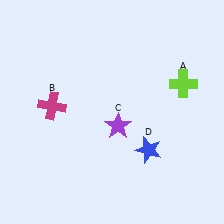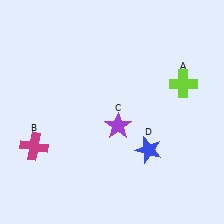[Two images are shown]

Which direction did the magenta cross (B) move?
The magenta cross (B) moved down.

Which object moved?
The magenta cross (B) moved down.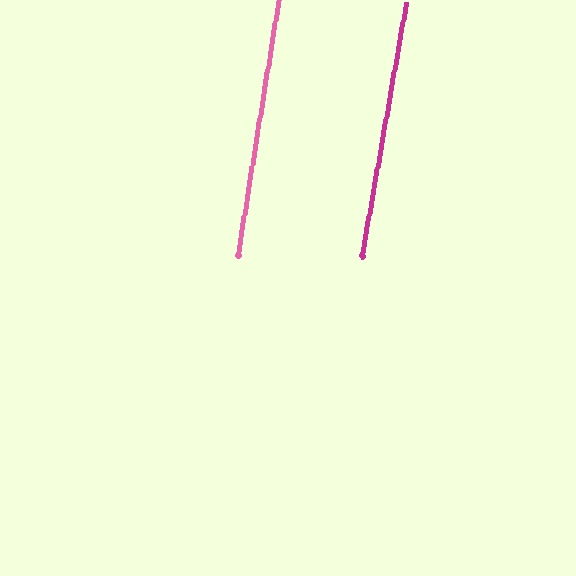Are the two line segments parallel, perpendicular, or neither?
Parallel — their directions differ by only 0.9°.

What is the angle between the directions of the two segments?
Approximately 1 degree.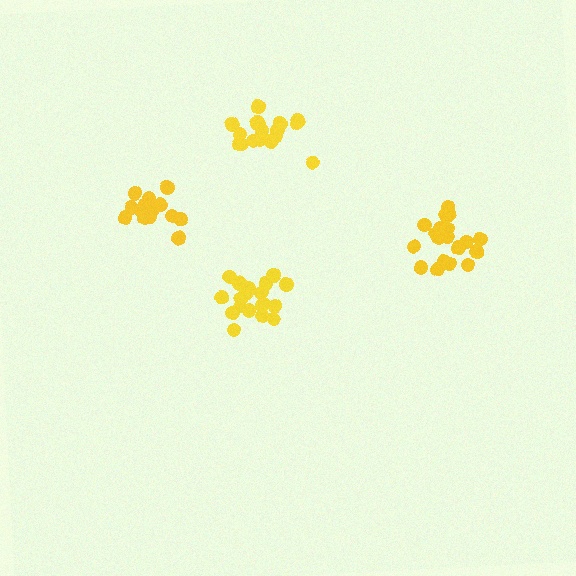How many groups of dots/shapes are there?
There are 4 groups.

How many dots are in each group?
Group 1: 17 dots, Group 2: 16 dots, Group 3: 19 dots, Group 4: 21 dots (73 total).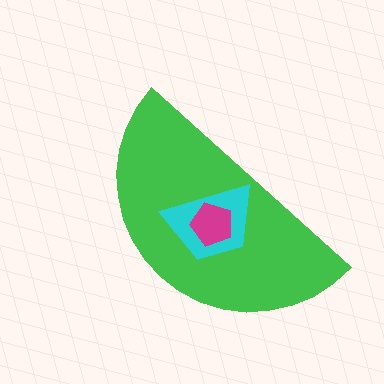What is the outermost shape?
The green semicircle.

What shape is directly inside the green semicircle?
The cyan trapezoid.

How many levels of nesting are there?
3.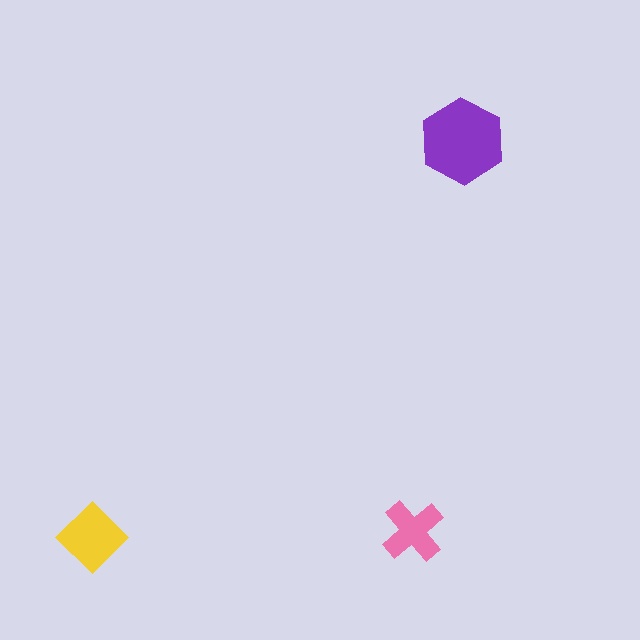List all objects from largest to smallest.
The purple hexagon, the yellow diamond, the pink cross.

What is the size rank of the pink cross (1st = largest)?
3rd.